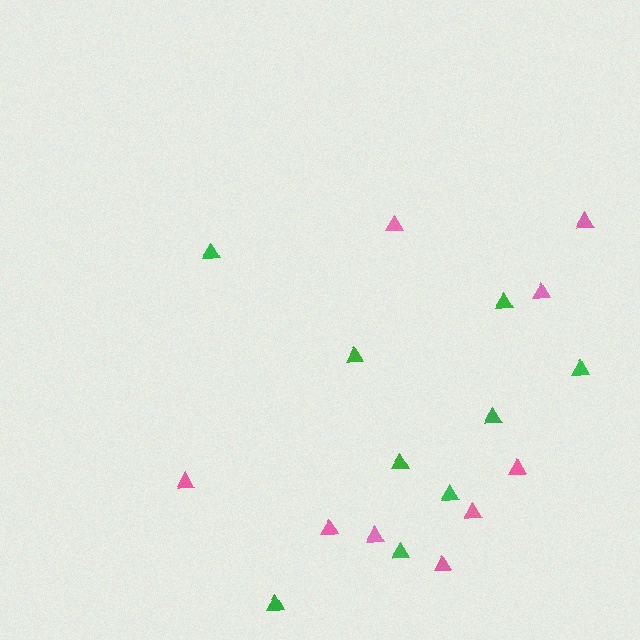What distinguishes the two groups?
There are 2 groups: one group of green triangles (9) and one group of pink triangles (9).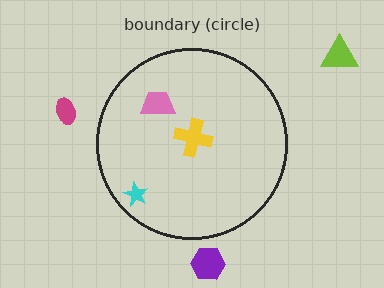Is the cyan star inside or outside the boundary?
Inside.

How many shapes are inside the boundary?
3 inside, 3 outside.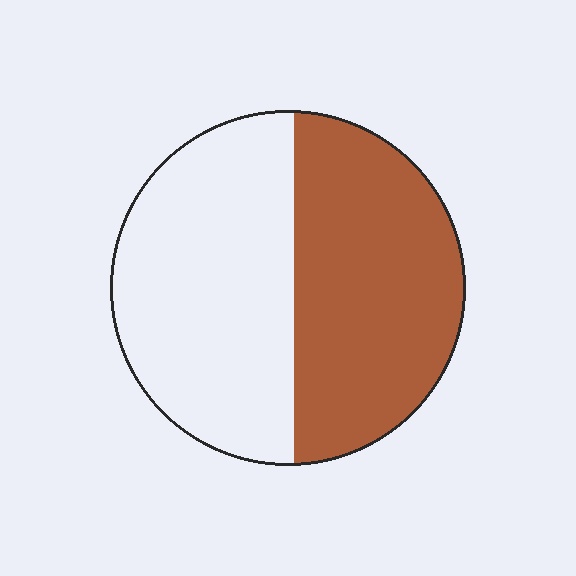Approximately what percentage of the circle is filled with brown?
Approximately 50%.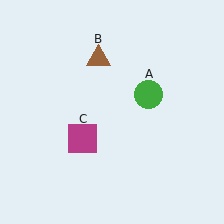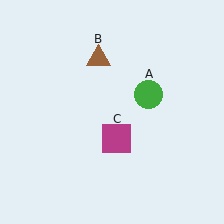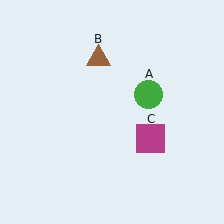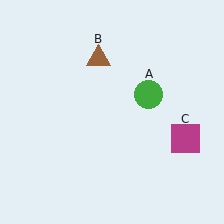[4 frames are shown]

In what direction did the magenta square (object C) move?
The magenta square (object C) moved right.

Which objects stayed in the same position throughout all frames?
Green circle (object A) and brown triangle (object B) remained stationary.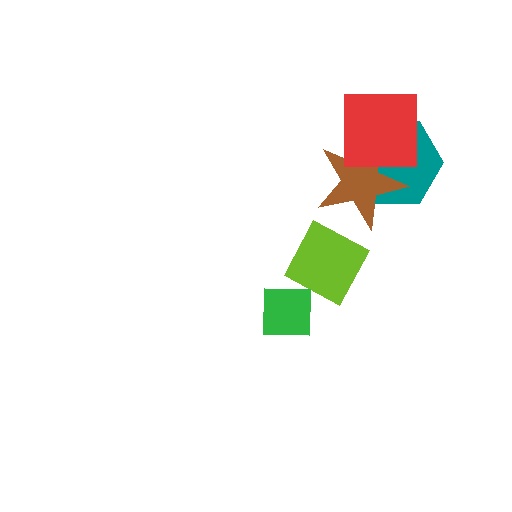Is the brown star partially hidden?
Yes, it is partially covered by another shape.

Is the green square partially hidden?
No, no other shape covers it.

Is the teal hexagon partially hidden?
Yes, it is partially covered by another shape.